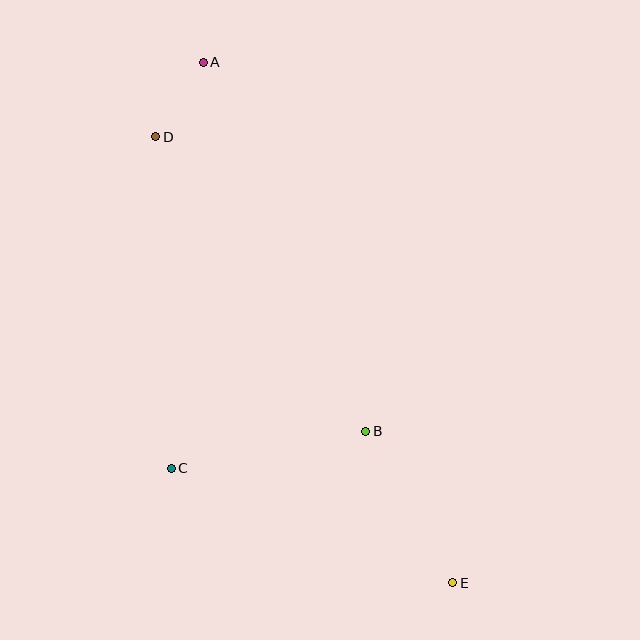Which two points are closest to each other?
Points A and D are closest to each other.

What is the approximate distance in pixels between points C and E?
The distance between C and E is approximately 304 pixels.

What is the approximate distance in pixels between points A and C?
The distance between A and C is approximately 407 pixels.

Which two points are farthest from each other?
Points A and E are farthest from each other.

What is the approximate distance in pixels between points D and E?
The distance between D and E is approximately 536 pixels.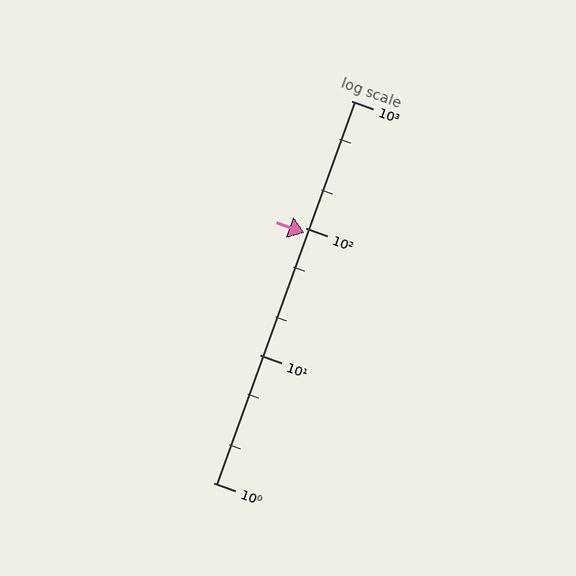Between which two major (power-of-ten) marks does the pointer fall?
The pointer is between 10 and 100.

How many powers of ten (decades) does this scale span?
The scale spans 3 decades, from 1 to 1000.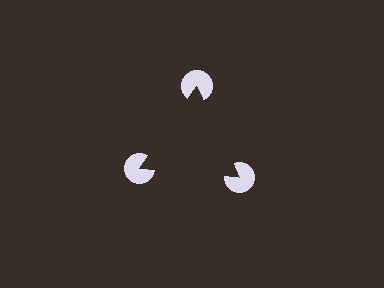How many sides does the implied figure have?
3 sides.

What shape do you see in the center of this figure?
An illusory triangle — its edges are inferred from the aligned wedge cuts in the pac-man discs, not physically drawn.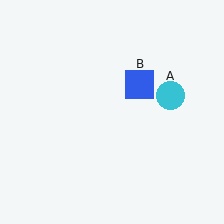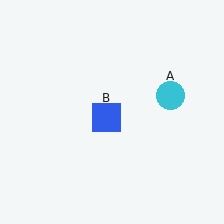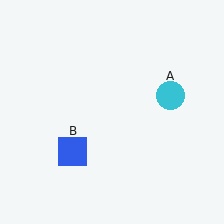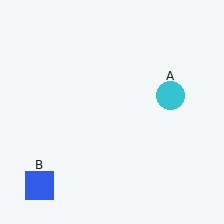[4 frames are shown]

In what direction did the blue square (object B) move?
The blue square (object B) moved down and to the left.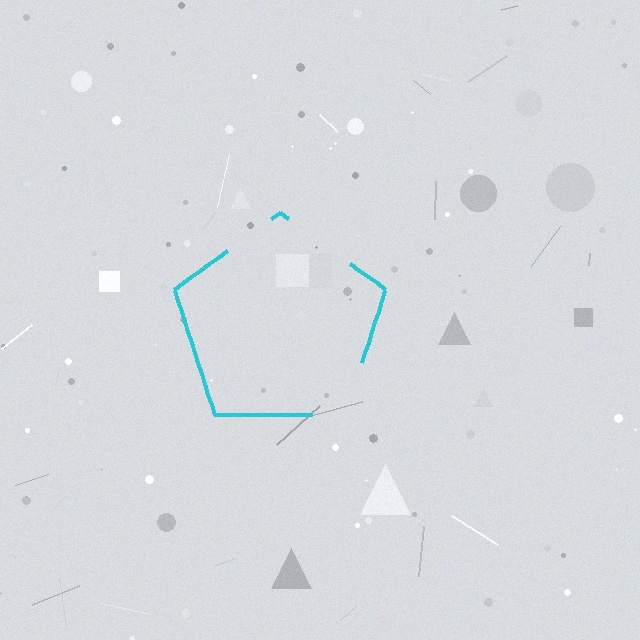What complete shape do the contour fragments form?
The contour fragments form a pentagon.